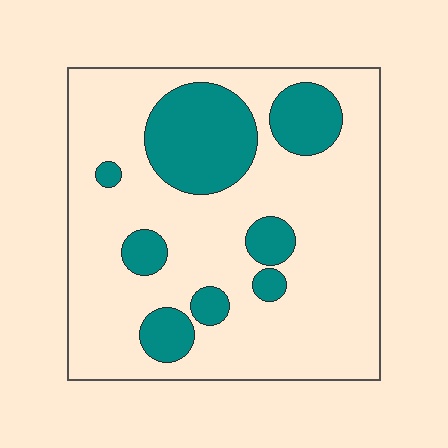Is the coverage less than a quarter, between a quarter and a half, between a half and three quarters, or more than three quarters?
Less than a quarter.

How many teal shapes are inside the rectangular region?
8.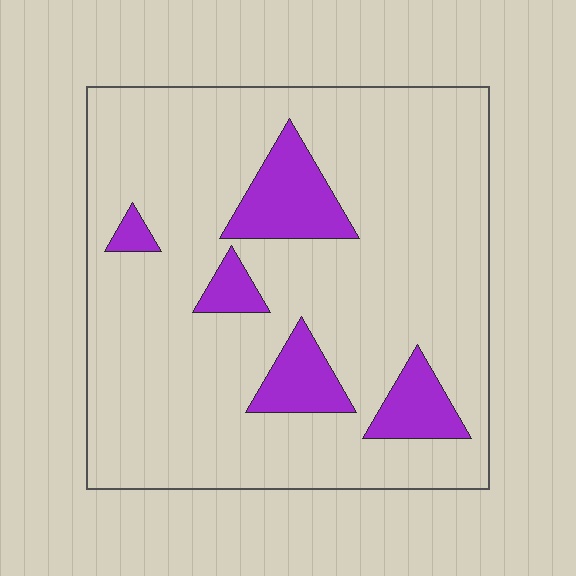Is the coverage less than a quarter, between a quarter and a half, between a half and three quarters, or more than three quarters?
Less than a quarter.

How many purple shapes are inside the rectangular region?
5.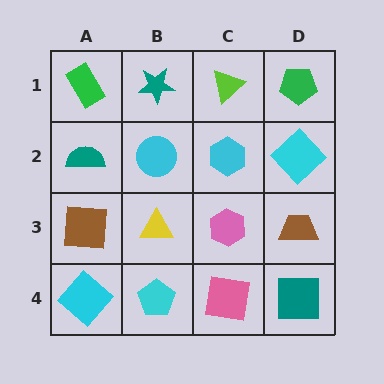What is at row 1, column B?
A teal star.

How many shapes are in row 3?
4 shapes.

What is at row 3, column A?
A brown square.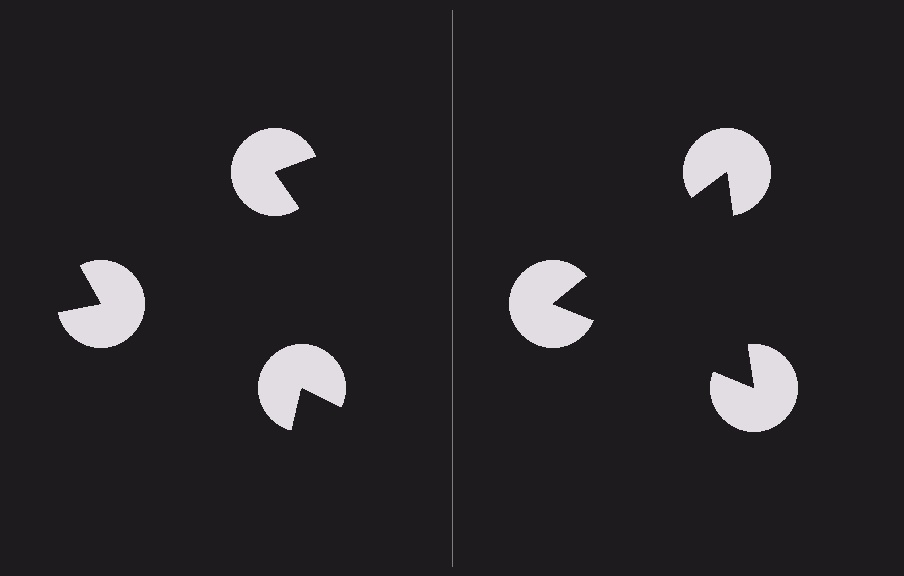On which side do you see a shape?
An illusory triangle appears on the right side. On the left side the wedge cuts are rotated, so no coherent shape forms.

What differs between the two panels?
The pac-man discs are positioned identically on both sides; only the wedge orientations differ. On the right they align to a triangle; on the left they are misaligned.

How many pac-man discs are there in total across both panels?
6 — 3 on each side.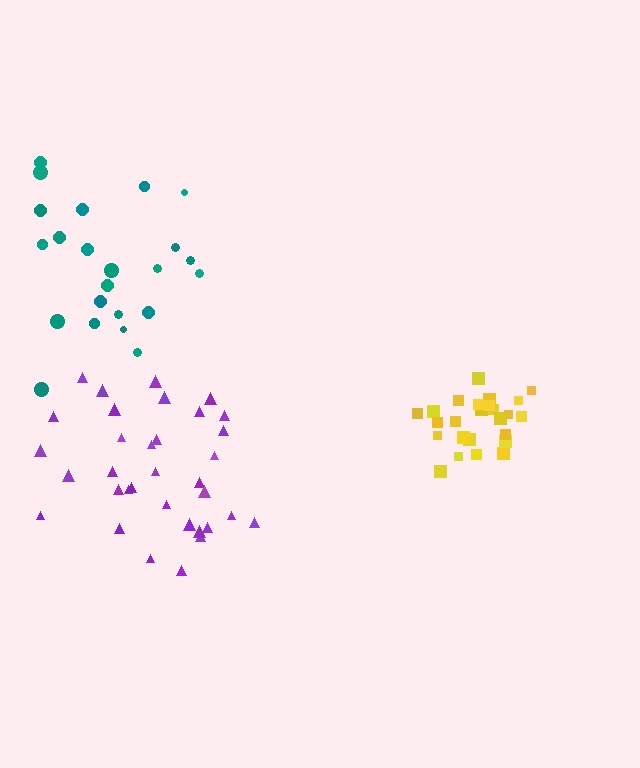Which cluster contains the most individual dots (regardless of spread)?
Purple (35).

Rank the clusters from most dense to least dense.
yellow, purple, teal.